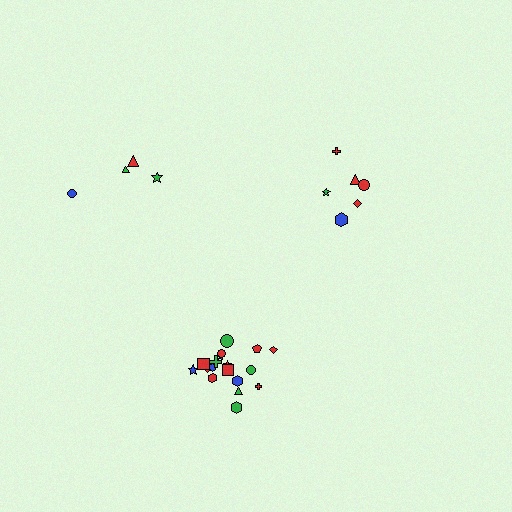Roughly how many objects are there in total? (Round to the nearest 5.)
Roughly 30 objects in total.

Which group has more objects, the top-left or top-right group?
The top-right group.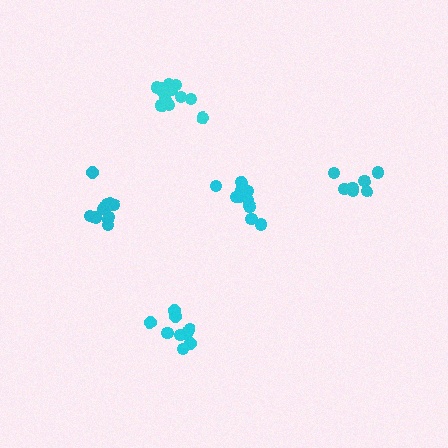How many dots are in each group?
Group 1: 12 dots, Group 2: 11 dots, Group 3: 10 dots, Group 4: 13 dots, Group 5: 7 dots (53 total).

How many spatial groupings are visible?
There are 5 spatial groupings.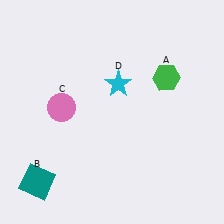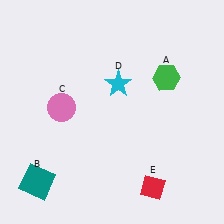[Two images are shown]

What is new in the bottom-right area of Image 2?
A red diamond (E) was added in the bottom-right area of Image 2.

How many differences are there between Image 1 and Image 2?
There is 1 difference between the two images.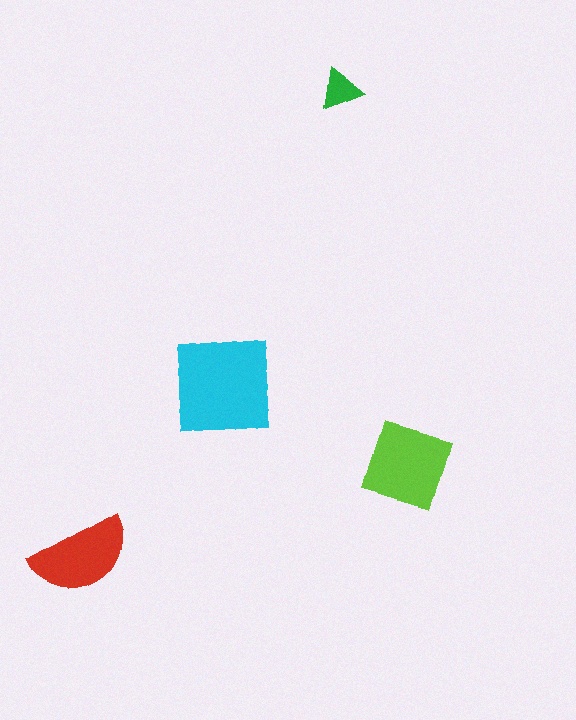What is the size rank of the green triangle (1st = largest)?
4th.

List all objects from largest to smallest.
The cyan square, the lime square, the red semicircle, the green triangle.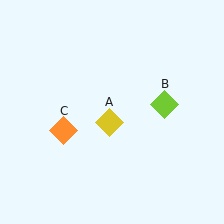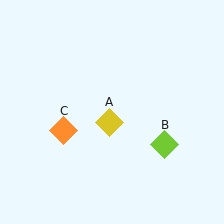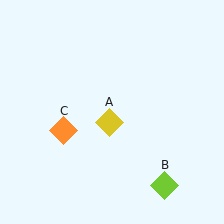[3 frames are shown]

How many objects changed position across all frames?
1 object changed position: lime diamond (object B).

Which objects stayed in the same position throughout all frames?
Yellow diamond (object A) and orange diamond (object C) remained stationary.